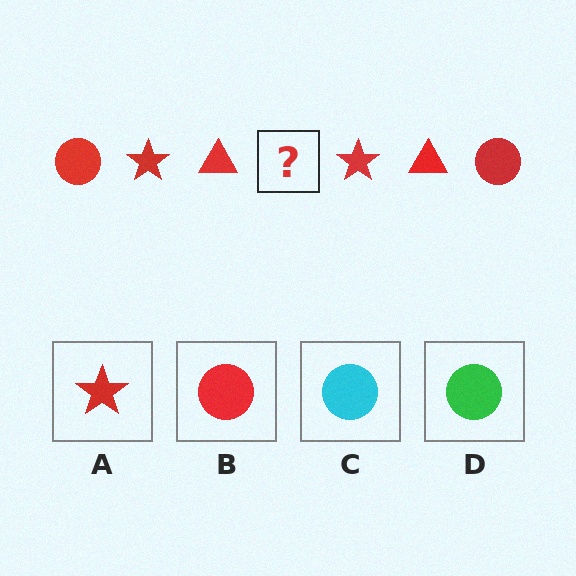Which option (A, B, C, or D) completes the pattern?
B.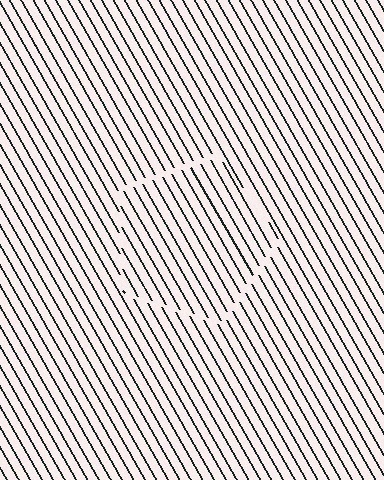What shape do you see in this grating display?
An illusory pentagon. The interior of the shape contains the same grating, shifted by half a period — the contour is defined by the phase discontinuity where line-ends from the inner and outer gratings abut.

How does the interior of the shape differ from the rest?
The interior of the shape contains the same grating, shifted by half a period — the contour is defined by the phase discontinuity where line-ends from the inner and outer gratings abut.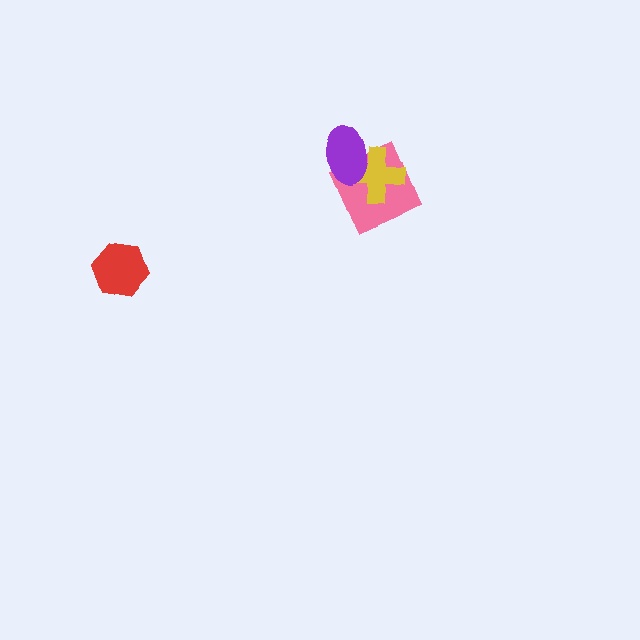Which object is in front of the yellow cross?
The purple ellipse is in front of the yellow cross.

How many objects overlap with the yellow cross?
2 objects overlap with the yellow cross.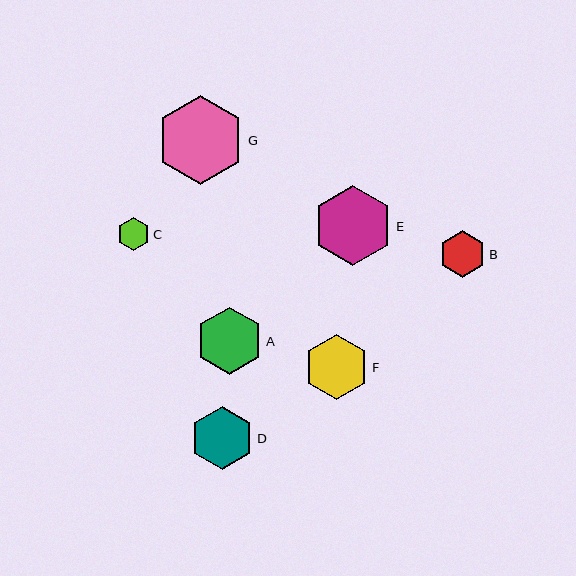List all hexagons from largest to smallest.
From largest to smallest: G, E, A, F, D, B, C.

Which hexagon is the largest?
Hexagon G is the largest with a size of approximately 89 pixels.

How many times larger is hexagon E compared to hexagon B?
Hexagon E is approximately 1.7 times the size of hexagon B.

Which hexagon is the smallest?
Hexagon C is the smallest with a size of approximately 33 pixels.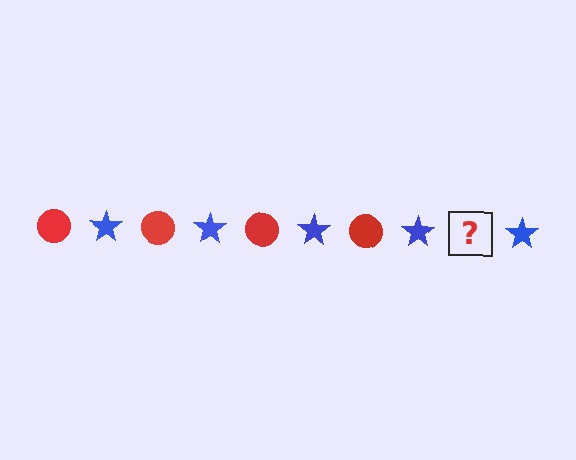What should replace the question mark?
The question mark should be replaced with a red circle.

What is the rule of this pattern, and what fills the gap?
The rule is that the pattern alternates between red circle and blue star. The gap should be filled with a red circle.